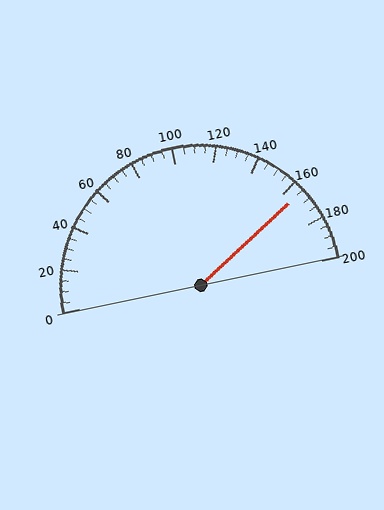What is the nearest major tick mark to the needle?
The nearest major tick mark is 160.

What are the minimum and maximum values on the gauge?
The gauge ranges from 0 to 200.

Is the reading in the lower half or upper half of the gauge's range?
The reading is in the upper half of the range (0 to 200).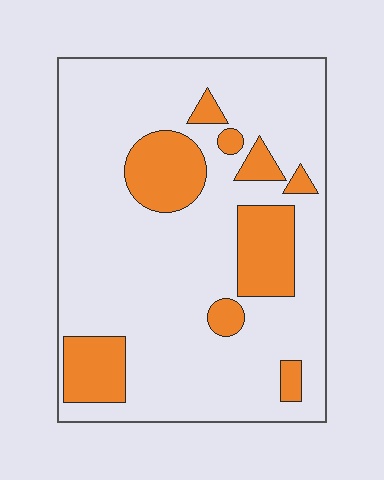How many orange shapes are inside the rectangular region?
9.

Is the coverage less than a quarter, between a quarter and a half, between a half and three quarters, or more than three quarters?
Less than a quarter.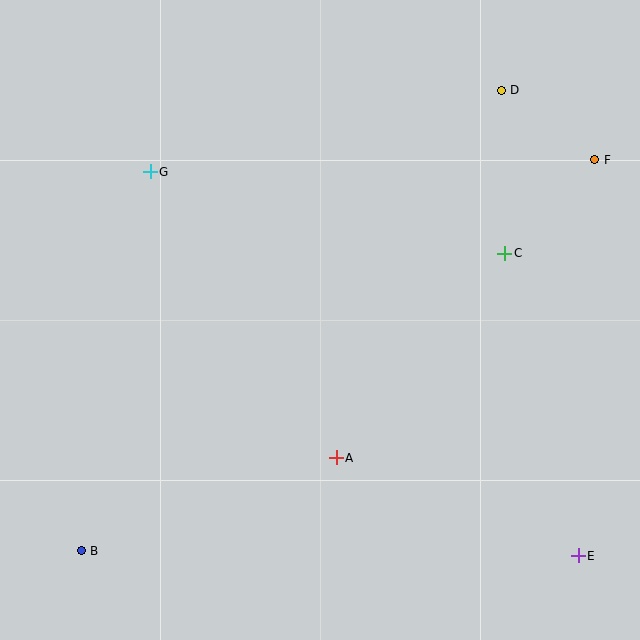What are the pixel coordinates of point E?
Point E is at (578, 556).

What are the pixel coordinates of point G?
Point G is at (150, 172).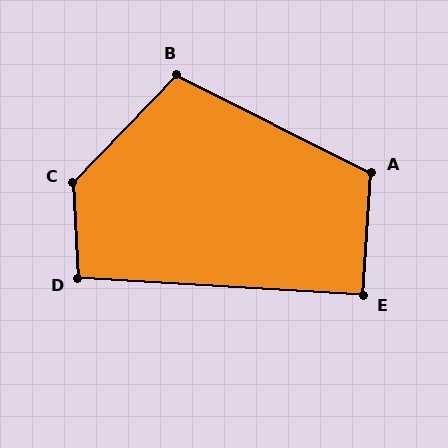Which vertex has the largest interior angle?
C, at approximately 134 degrees.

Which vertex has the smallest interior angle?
E, at approximately 91 degrees.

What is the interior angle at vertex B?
Approximately 107 degrees (obtuse).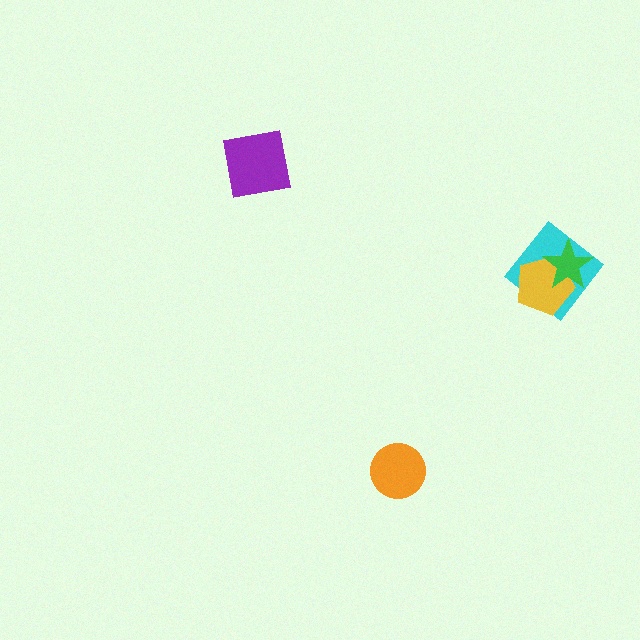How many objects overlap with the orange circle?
0 objects overlap with the orange circle.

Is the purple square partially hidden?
No, no other shape covers it.